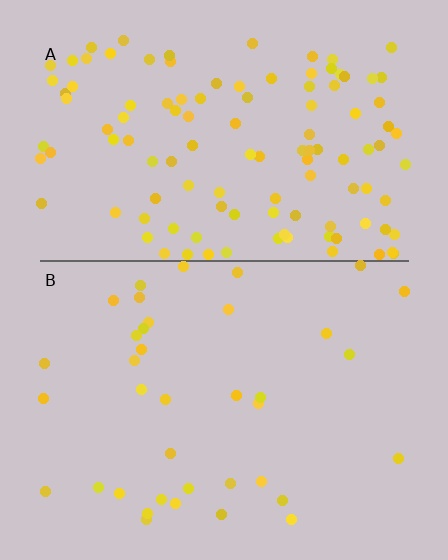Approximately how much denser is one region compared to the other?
Approximately 3.1× — region A over region B.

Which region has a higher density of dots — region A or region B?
A (the top).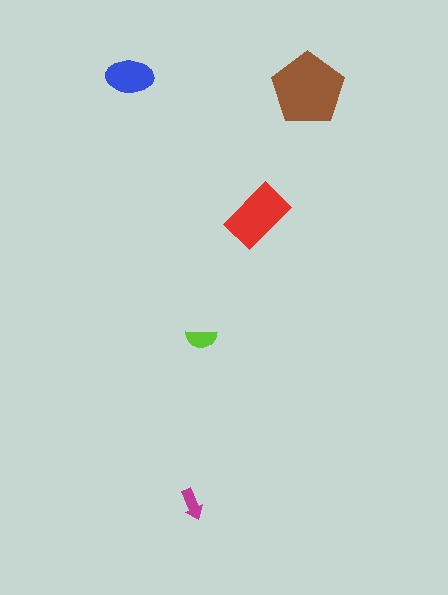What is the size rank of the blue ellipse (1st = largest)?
3rd.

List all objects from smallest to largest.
The magenta arrow, the lime semicircle, the blue ellipse, the red rectangle, the brown pentagon.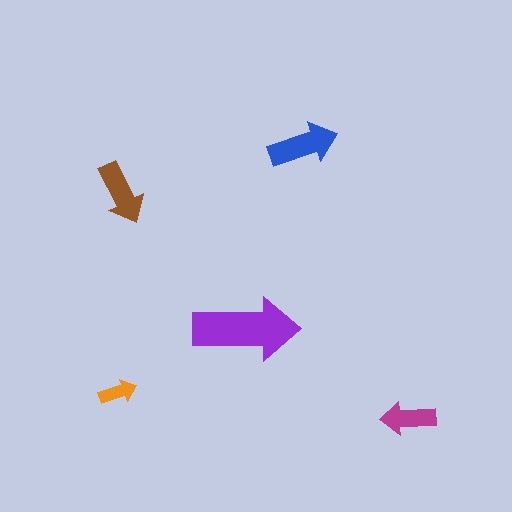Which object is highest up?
The blue arrow is topmost.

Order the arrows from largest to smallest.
the purple one, the blue one, the brown one, the magenta one, the orange one.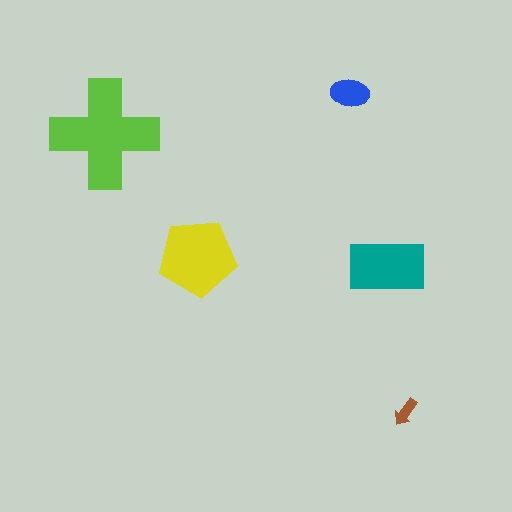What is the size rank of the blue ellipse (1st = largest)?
4th.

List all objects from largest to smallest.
The lime cross, the yellow pentagon, the teal rectangle, the blue ellipse, the brown arrow.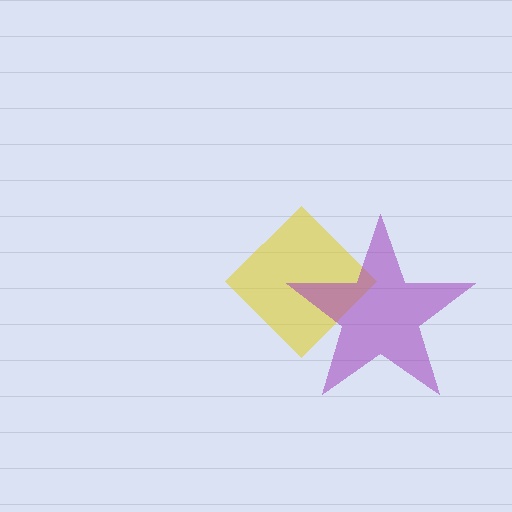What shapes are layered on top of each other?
The layered shapes are: a yellow diamond, a purple star.